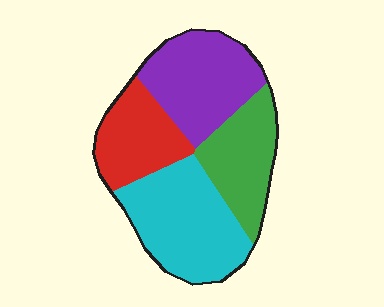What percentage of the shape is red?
Red takes up between a sixth and a third of the shape.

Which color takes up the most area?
Cyan, at roughly 30%.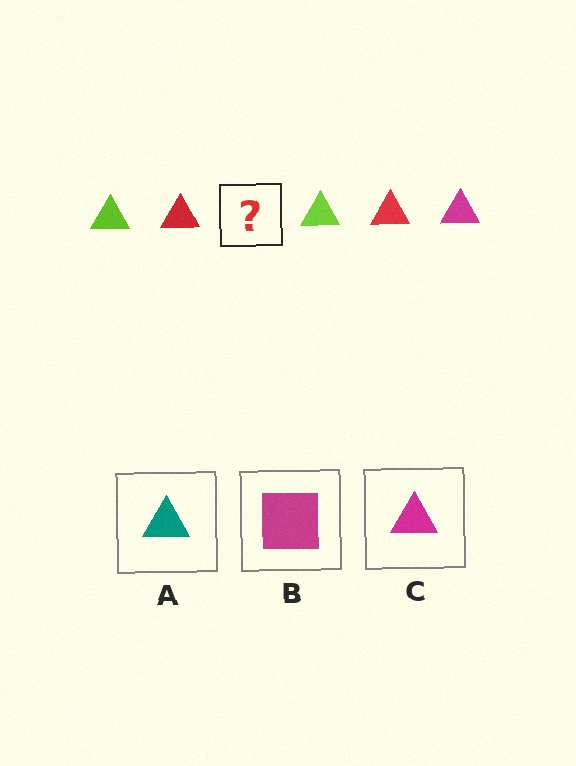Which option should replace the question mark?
Option C.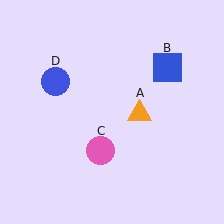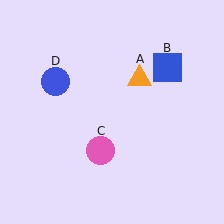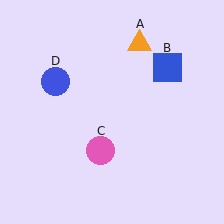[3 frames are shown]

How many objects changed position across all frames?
1 object changed position: orange triangle (object A).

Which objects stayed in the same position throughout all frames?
Blue square (object B) and pink circle (object C) and blue circle (object D) remained stationary.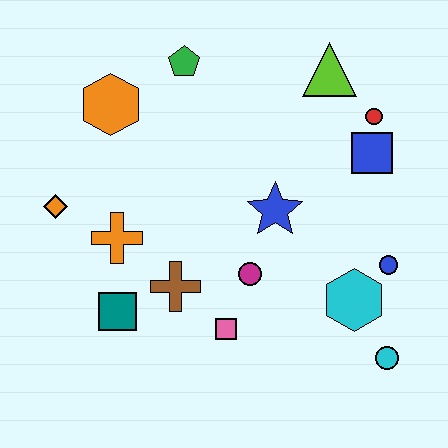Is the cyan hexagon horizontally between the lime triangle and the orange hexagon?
No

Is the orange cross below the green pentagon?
Yes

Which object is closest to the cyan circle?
The cyan hexagon is closest to the cyan circle.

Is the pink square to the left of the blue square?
Yes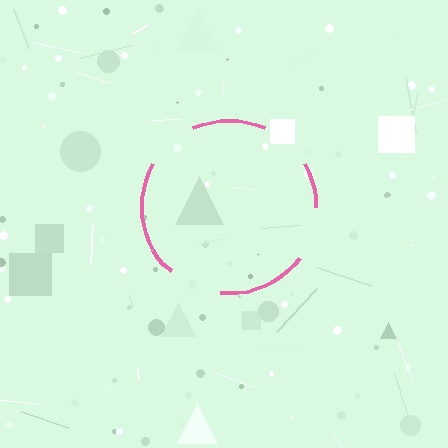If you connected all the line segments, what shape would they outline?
They would outline a circle.